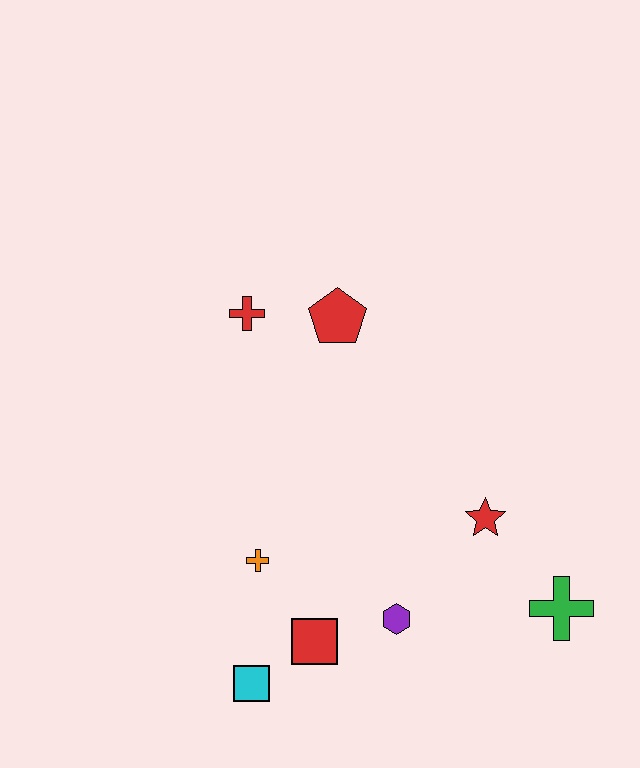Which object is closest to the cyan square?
The red square is closest to the cyan square.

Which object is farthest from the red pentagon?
The cyan square is farthest from the red pentagon.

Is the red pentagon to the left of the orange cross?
No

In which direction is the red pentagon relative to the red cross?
The red pentagon is to the right of the red cross.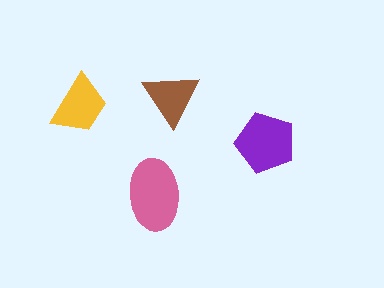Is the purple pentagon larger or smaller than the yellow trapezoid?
Larger.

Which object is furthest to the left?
The yellow trapezoid is leftmost.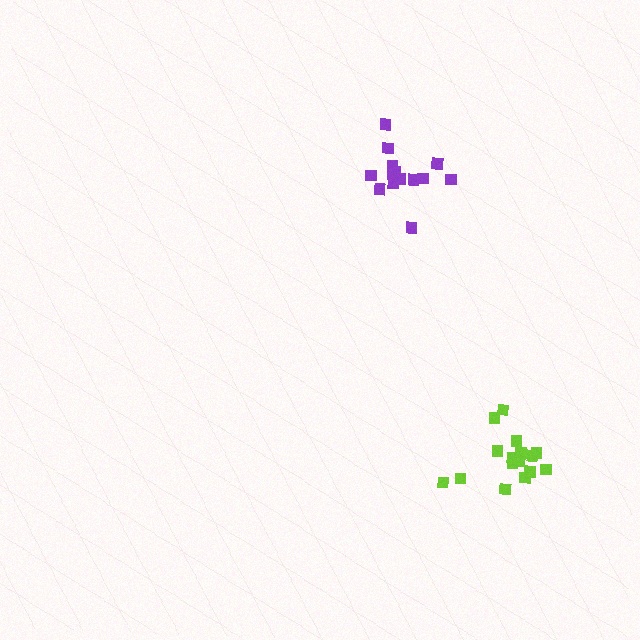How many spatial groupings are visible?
There are 2 spatial groupings.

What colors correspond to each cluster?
The clusters are colored: lime, purple.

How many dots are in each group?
Group 1: 16 dots, Group 2: 14 dots (30 total).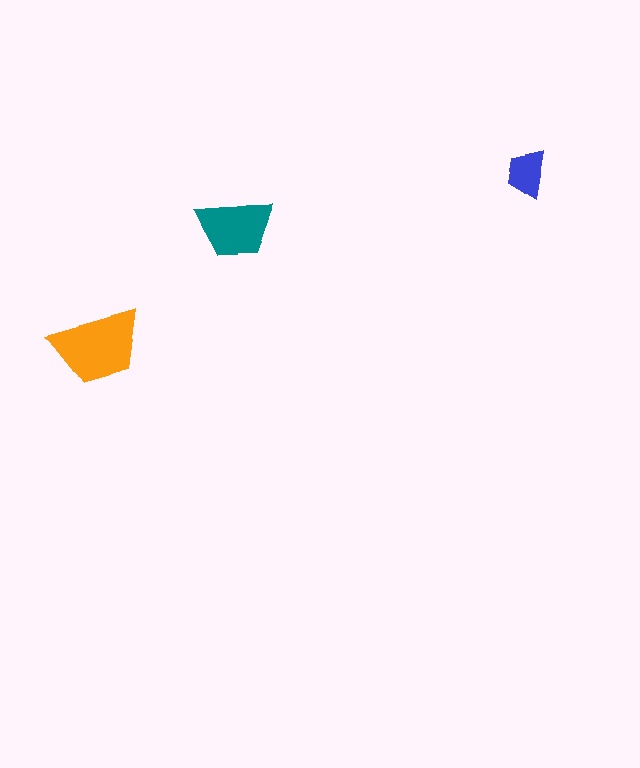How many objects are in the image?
There are 3 objects in the image.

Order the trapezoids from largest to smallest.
the orange one, the teal one, the blue one.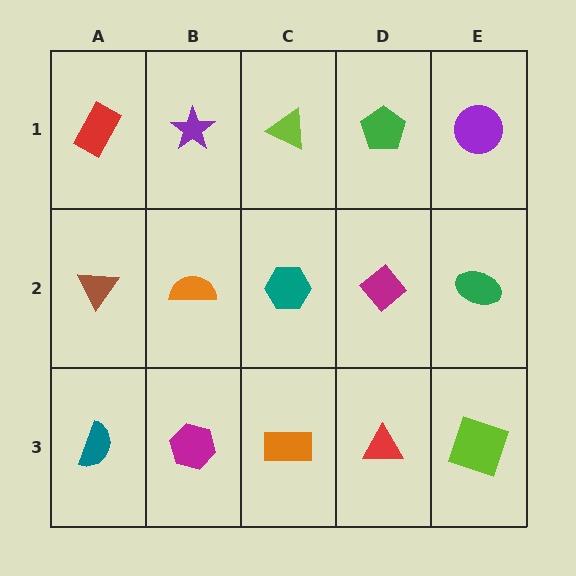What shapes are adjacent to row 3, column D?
A magenta diamond (row 2, column D), an orange rectangle (row 3, column C), a lime square (row 3, column E).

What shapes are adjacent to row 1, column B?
An orange semicircle (row 2, column B), a red rectangle (row 1, column A), a lime triangle (row 1, column C).